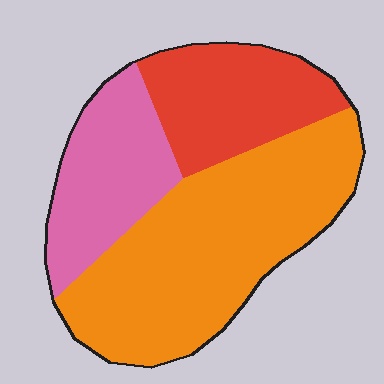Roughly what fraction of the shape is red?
Red covers about 25% of the shape.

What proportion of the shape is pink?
Pink takes up about one quarter (1/4) of the shape.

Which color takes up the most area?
Orange, at roughly 50%.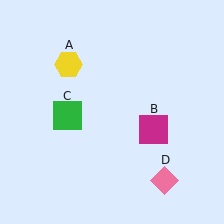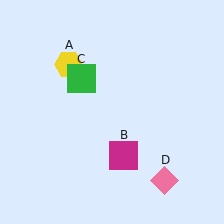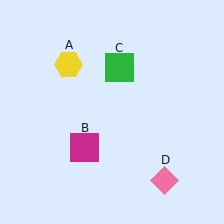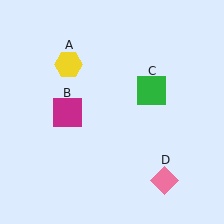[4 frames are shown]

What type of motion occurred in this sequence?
The magenta square (object B), green square (object C) rotated clockwise around the center of the scene.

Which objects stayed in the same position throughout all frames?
Yellow hexagon (object A) and pink diamond (object D) remained stationary.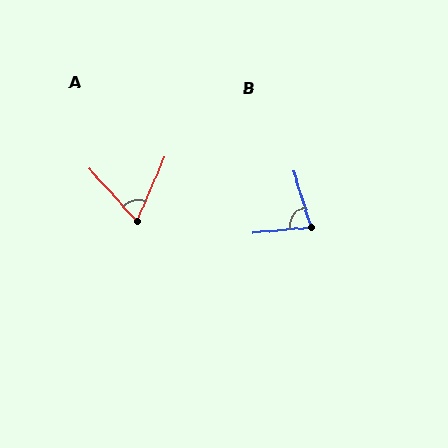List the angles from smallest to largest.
A (66°), B (79°).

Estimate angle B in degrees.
Approximately 79 degrees.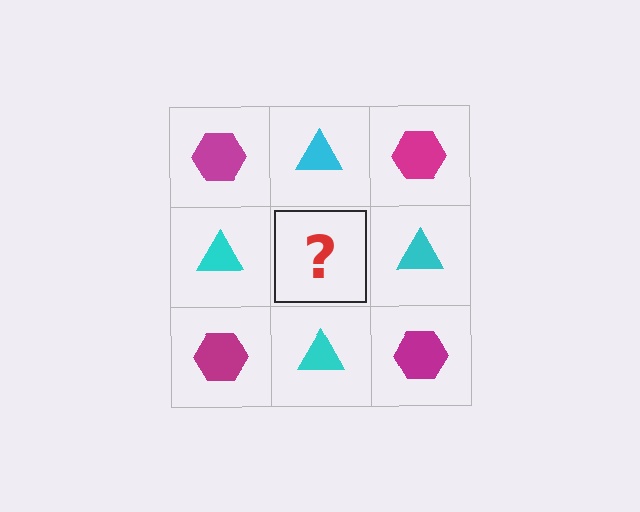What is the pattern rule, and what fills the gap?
The rule is that it alternates magenta hexagon and cyan triangle in a checkerboard pattern. The gap should be filled with a magenta hexagon.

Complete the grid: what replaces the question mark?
The question mark should be replaced with a magenta hexagon.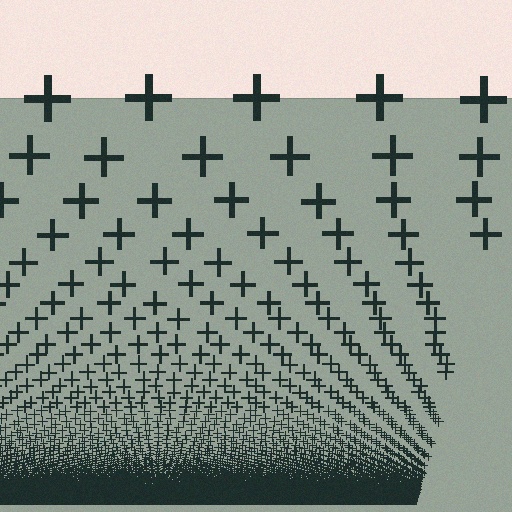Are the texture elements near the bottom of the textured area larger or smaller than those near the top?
Smaller. The gradient is inverted — elements near the bottom are smaller and denser.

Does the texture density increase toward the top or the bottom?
Density increases toward the bottom.